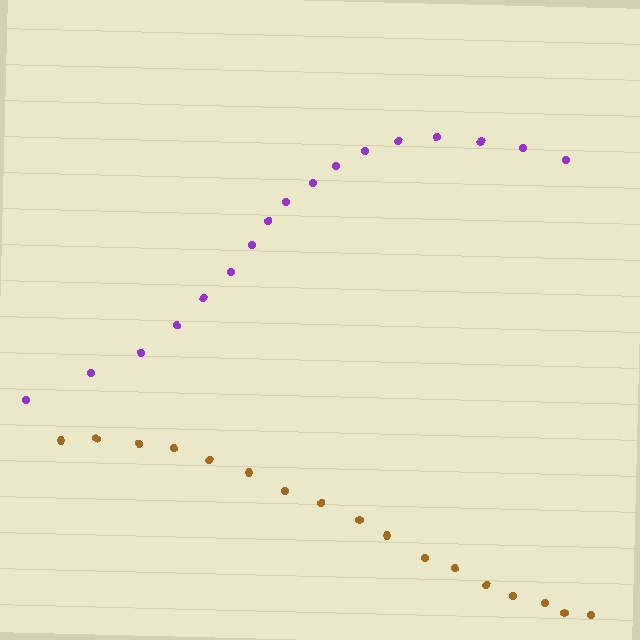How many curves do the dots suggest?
There are 2 distinct paths.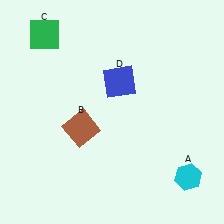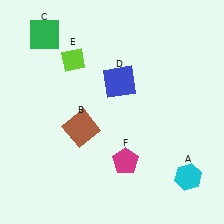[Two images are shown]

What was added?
A lime diamond (E), a magenta pentagon (F) were added in Image 2.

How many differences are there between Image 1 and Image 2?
There are 2 differences between the two images.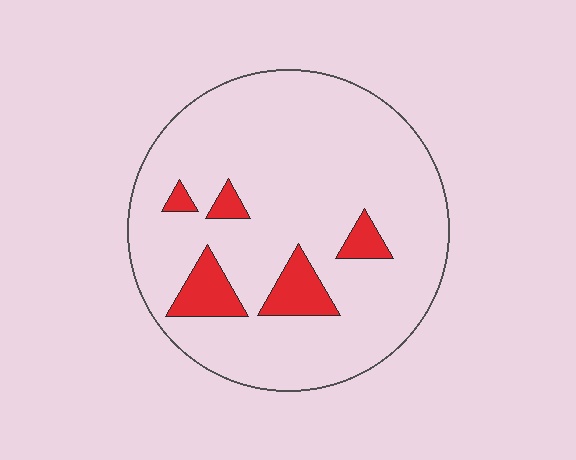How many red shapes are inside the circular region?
5.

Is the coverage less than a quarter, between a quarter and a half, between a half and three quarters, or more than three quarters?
Less than a quarter.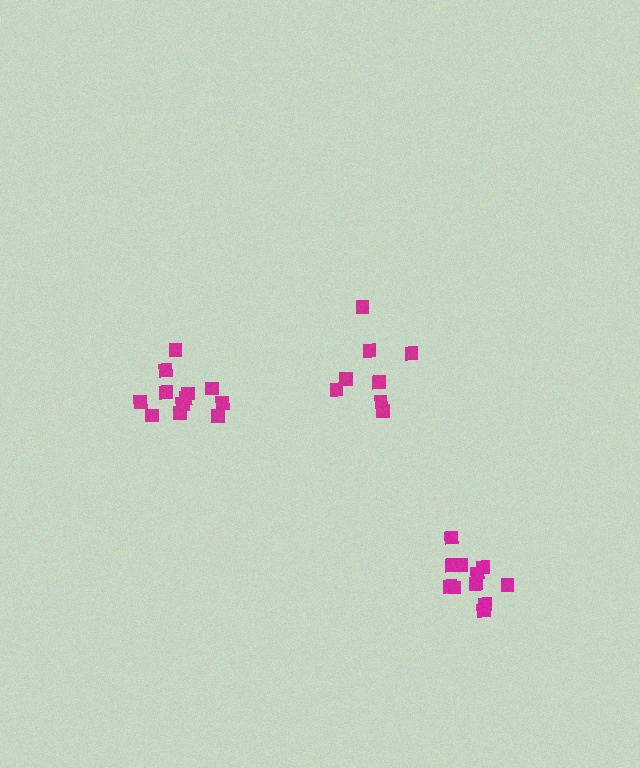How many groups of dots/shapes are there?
There are 3 groups.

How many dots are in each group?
Group 1: 12 dots, Group 2: 8 dots, Group 3: 11 dots (31 total).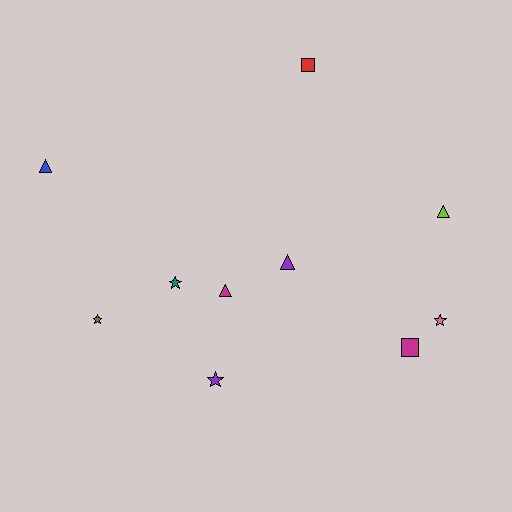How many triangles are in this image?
There are 4 triangles.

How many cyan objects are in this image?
There are no cyan objects.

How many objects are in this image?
There are 10 objects.